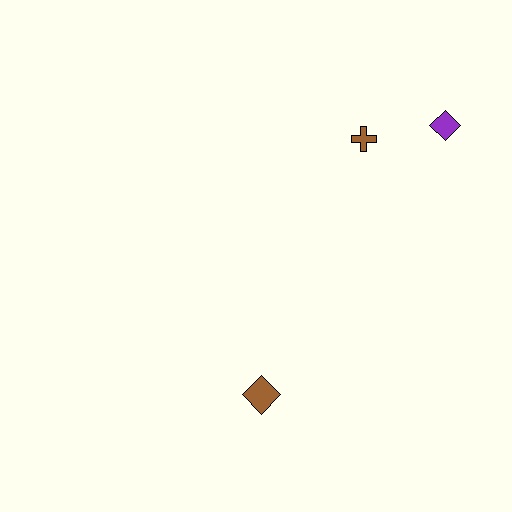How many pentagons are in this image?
There are no pentagons.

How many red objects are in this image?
There are no red objects.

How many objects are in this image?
There are 3 objects.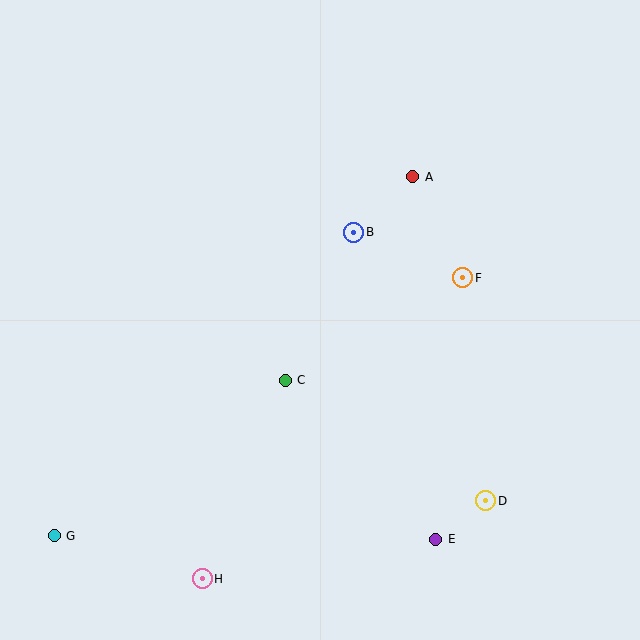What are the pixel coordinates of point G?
Point G is at (54, 536).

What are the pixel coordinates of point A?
Point A is at (413, 177).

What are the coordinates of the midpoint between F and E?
The midpoint between F and E is at (449, 408).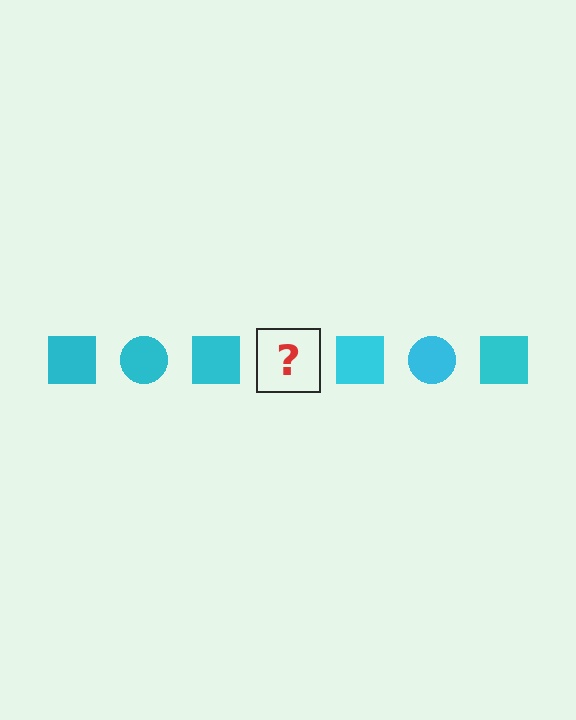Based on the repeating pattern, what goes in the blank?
The blank should be a cyan circle.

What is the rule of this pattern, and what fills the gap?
The rule is that the pattern cycles through square, circle shapes in cyan. The gap should be filled with a cyan circle.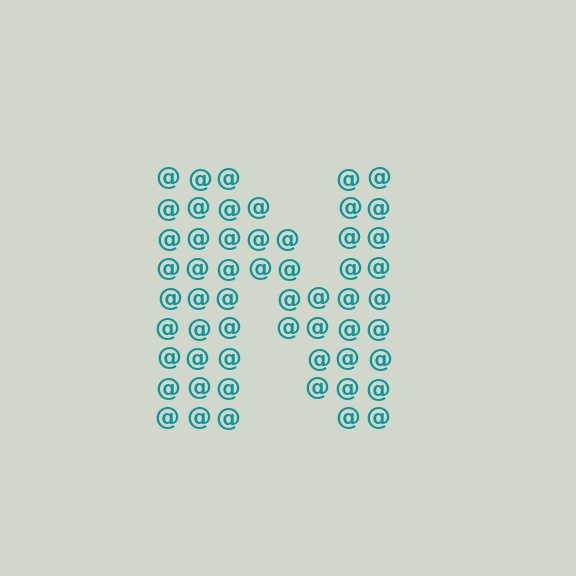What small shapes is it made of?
It is made of small at signs.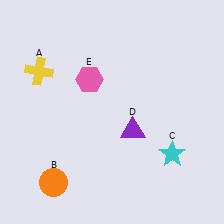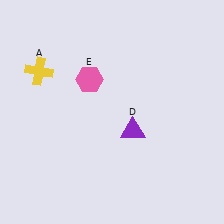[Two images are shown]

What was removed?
The cyan star (C), the orange circle (B) were removed in Image 2.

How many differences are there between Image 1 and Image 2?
There are 2 differences between the two images.